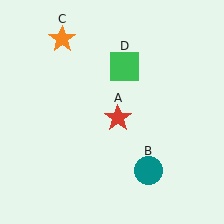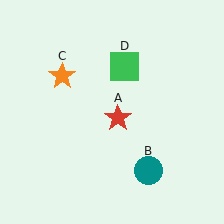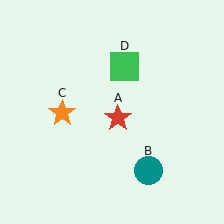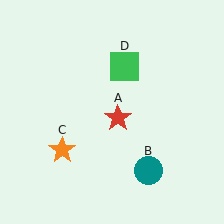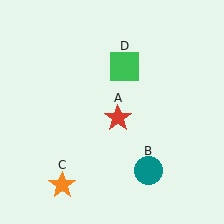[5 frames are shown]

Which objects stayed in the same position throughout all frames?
Red star (object A) and teal circle (object B) and green square (object D) remained stationary.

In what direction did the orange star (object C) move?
The orange star (object C) moved down.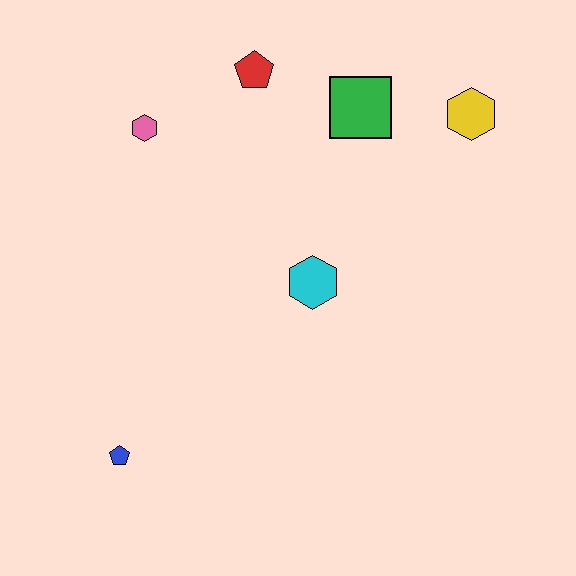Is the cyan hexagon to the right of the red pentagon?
Yes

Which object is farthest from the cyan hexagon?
The blue pentagon is farthest from the cyan hexagon.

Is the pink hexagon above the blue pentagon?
Yes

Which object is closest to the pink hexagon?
The red pentagon is closest to the pink hexagon.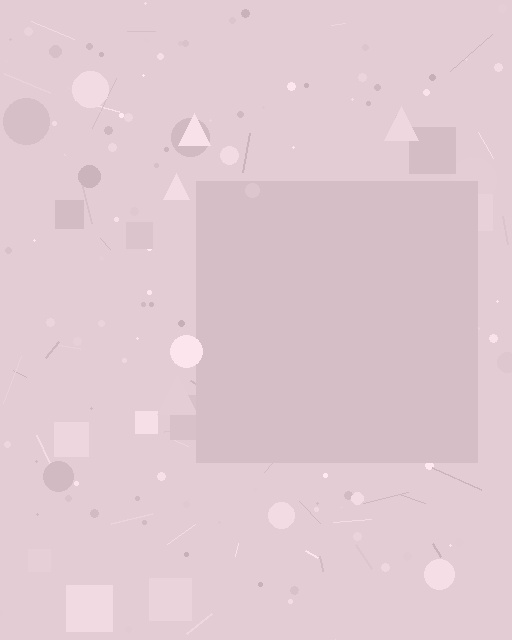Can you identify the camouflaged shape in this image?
The camouflaged shape is a square.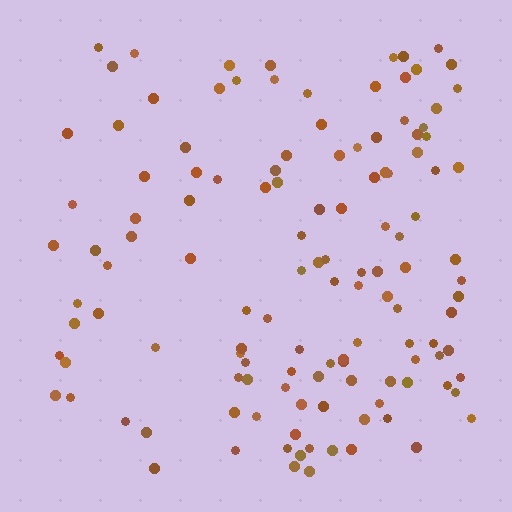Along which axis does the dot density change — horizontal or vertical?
Horizontal.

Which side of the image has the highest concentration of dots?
The right.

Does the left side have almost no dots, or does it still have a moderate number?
Still a moderate number, just noticeably fewer than the right.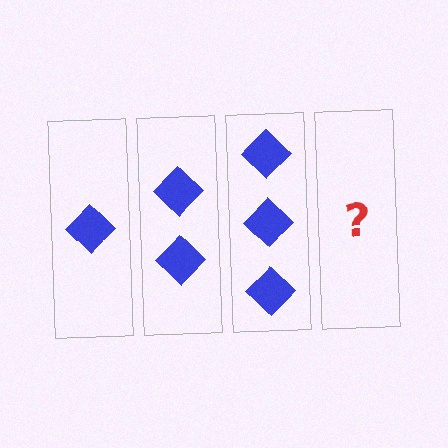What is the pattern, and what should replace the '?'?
The pattern is that each step adds one more diamond. The '?' should be 4 diamonds.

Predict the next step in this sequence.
The next step is 4 diamonds.